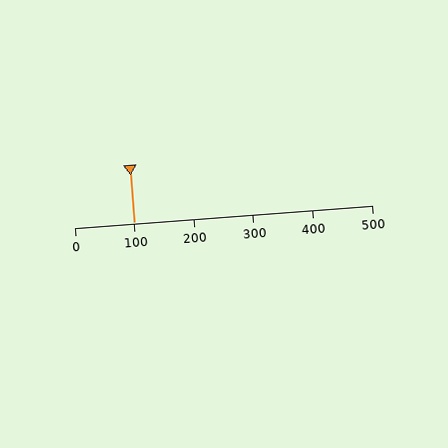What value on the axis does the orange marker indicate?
The marker indicates approximately 100.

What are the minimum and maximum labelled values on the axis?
The axis runs from 0 to 500.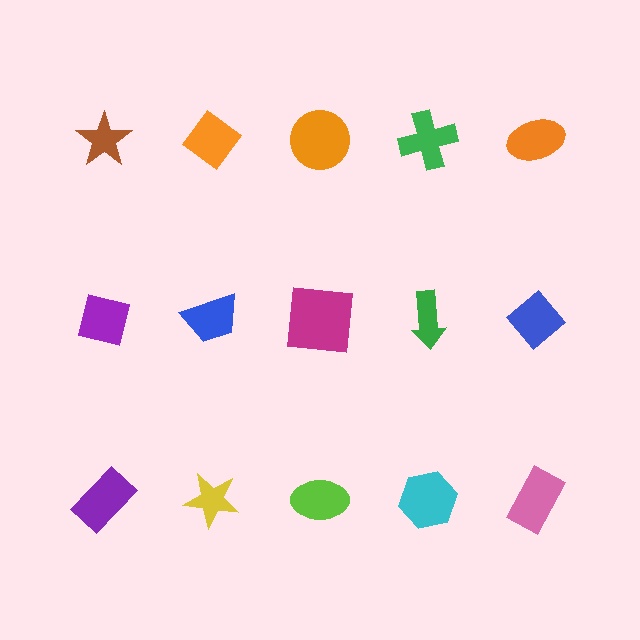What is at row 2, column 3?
A magenta square.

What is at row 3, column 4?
A cyan hexagon.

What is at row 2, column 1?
A purple square.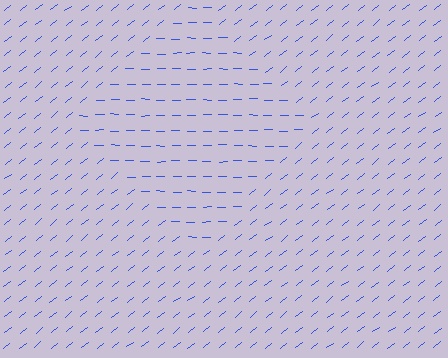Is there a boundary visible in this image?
Yes, there is a texture boundary formed by a change in line orientation.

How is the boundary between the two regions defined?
The boundary is defined purely by a change in line orientation (approximately 39 degrees difference). All lines are the same color and thickness.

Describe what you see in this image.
The image is filled with small blue line segments. A diamond region in the image has lines oriented differently from the surrounding lines, creating a visible texture boundary.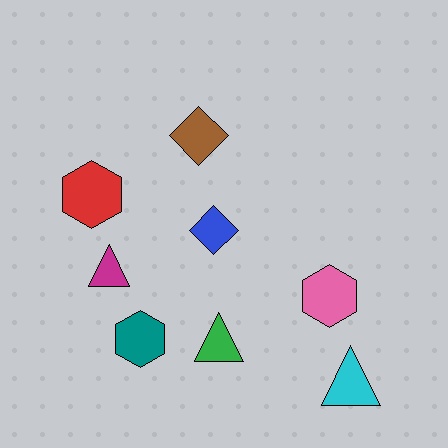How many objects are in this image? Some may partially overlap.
There are 8 objects.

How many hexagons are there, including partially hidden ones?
There are 3 hexagons.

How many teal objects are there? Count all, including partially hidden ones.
There is 1 teal object.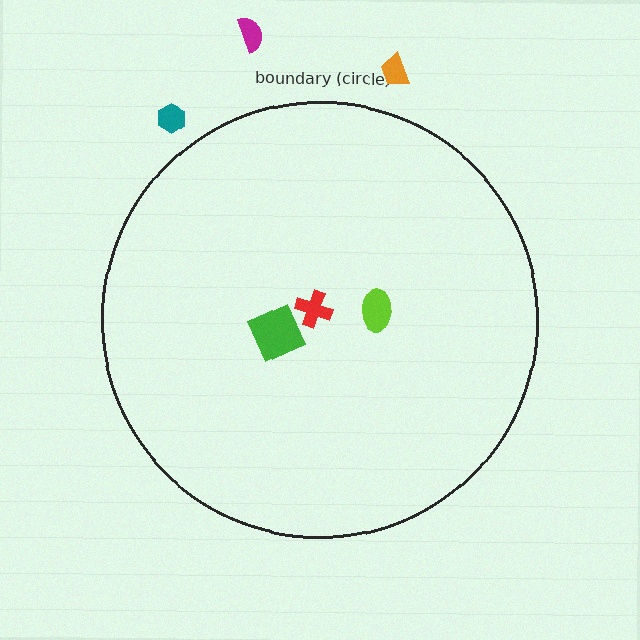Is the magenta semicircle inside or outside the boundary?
Outside.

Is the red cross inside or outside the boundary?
Inside.